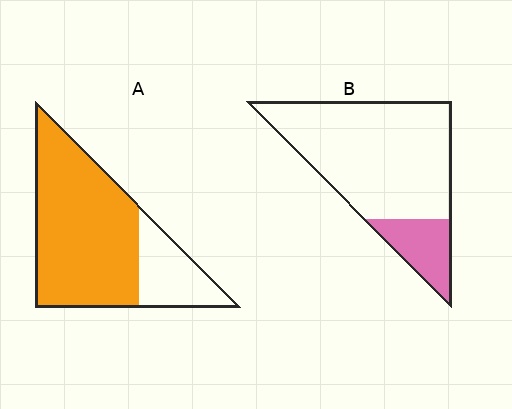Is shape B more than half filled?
No.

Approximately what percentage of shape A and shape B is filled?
A is approximately 75% and B is approximately 20%.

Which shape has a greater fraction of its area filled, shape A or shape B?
Shape A.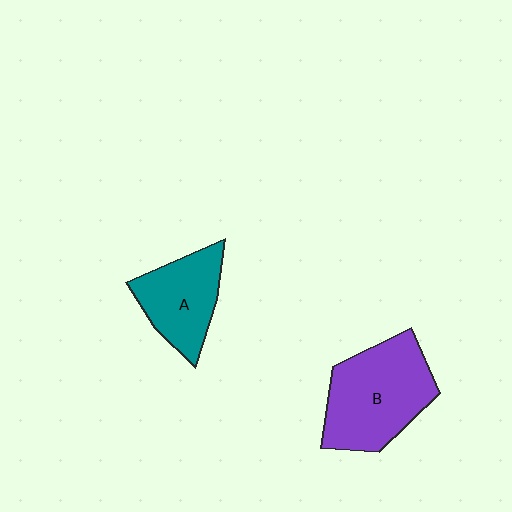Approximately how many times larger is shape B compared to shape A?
Approximately 1.4 times.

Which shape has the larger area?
Shape B (purple).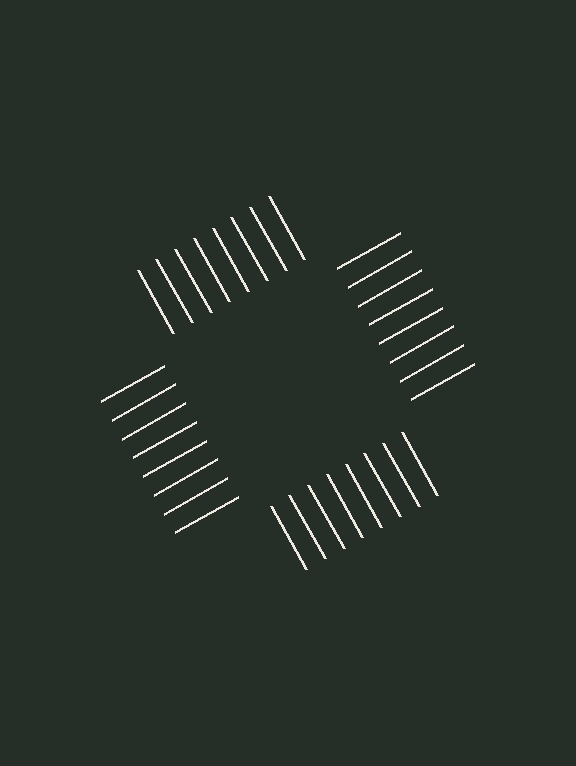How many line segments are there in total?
32 — 8 along each of the 4 edges.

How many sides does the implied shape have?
4 sides — the line-ends trace a square.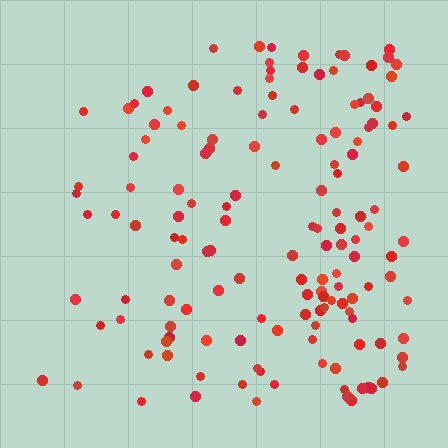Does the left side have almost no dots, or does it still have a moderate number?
Still a moderate number, just noticeably fewer than the right.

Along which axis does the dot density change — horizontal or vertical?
Horizontal.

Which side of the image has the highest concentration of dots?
The right.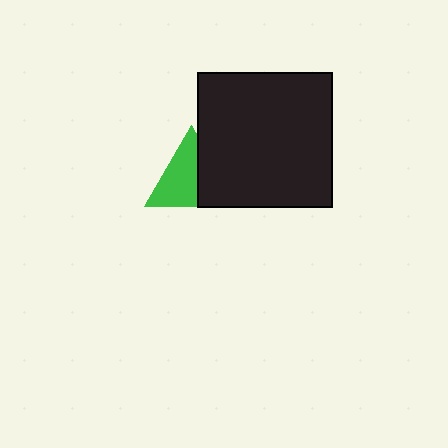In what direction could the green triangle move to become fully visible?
The green triangle could move left. That would shift it out from behind the black square entirely.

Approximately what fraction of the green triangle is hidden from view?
Roughly 38% of the green triangle is hidden behind the black square.